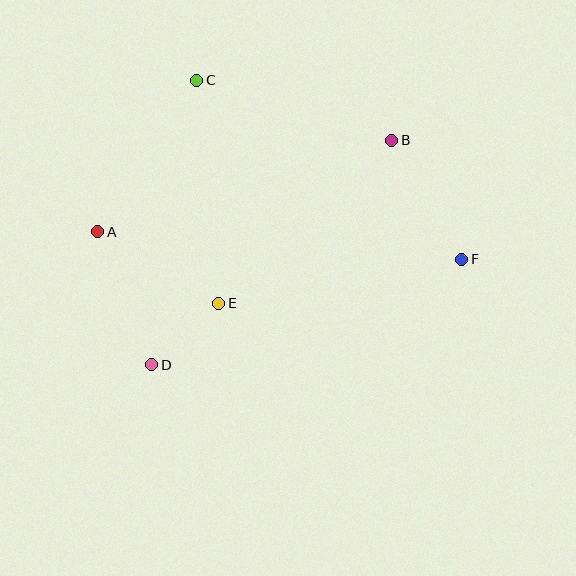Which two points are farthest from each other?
Points A and F are farthest from each other.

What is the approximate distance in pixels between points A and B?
The distance between A and B is approximately 308 pixels.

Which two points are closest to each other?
Points D and E are closest to each other.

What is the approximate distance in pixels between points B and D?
The distance between B and D is approximately 329 pixels.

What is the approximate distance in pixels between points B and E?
The distance between B and E is approximately 238 pixels.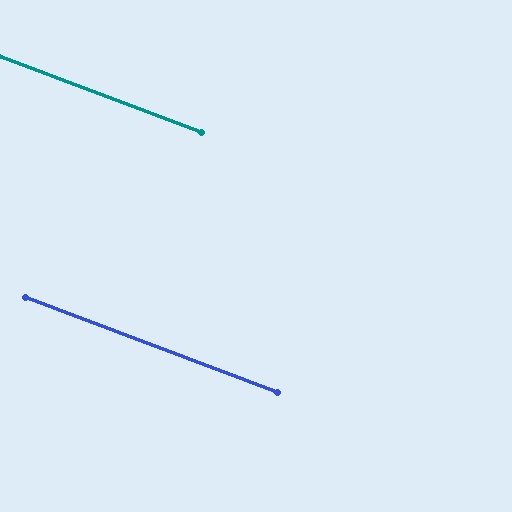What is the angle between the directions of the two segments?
Approximately 0 degrees.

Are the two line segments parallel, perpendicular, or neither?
Parallel — their directions differ by only 0.0°.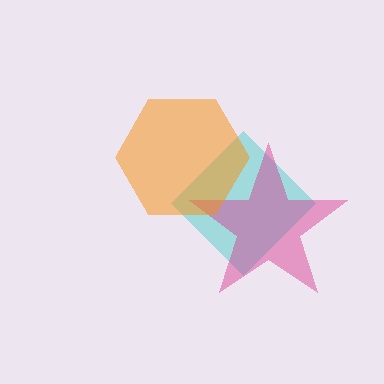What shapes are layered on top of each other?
The layered shapes are: a cyan diamond, a magenta star, an orange hexagon.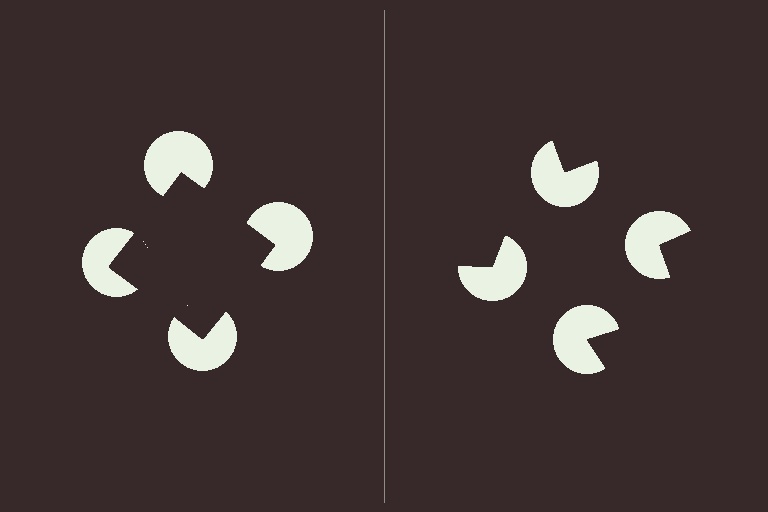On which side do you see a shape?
An illusory square appears on the left side. On the right side the wedge cuts are rotated, so no coherent shape forms.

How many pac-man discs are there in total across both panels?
8 — 4 on each side.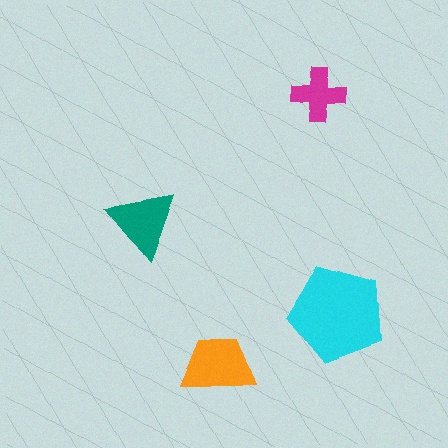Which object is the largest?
The cyan pentagon.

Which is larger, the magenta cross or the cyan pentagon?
The cyan pentagon.